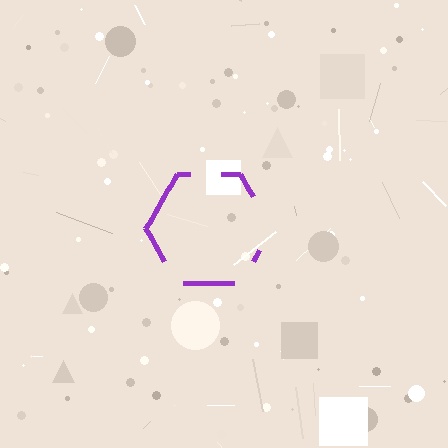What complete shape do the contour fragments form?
The contour fragments form a hexagon.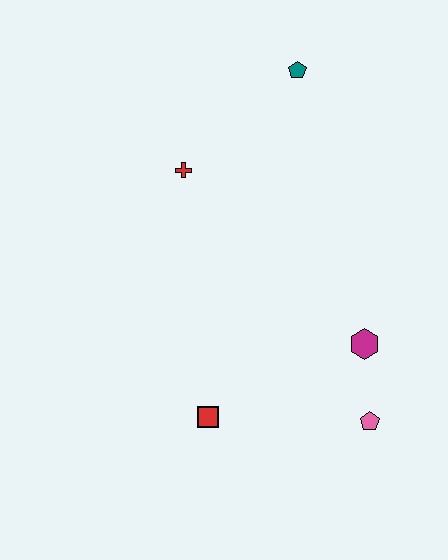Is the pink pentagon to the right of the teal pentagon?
Yes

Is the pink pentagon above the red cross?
No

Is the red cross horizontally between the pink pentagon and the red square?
No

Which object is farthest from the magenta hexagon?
The teal pentagon is farthest from the magenta hexagon.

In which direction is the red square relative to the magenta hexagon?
The red square is to the left of the magenta hexagon.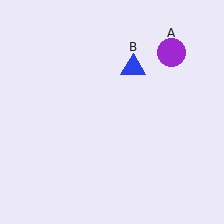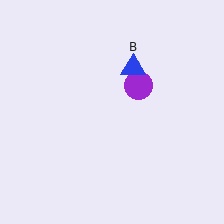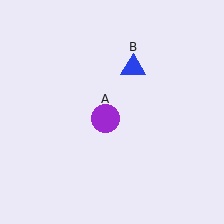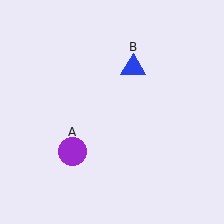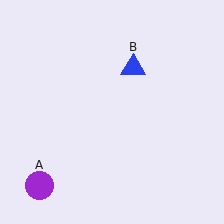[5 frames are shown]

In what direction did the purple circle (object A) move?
The purple circle (object A) moved down and to the left.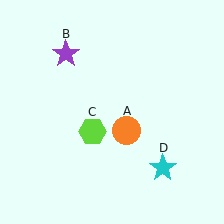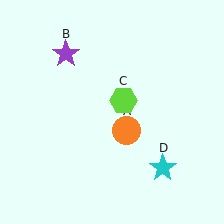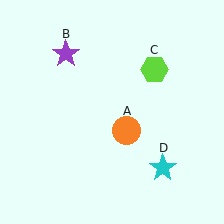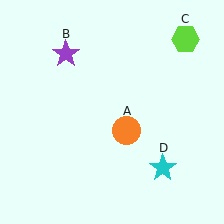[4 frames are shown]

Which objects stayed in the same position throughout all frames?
Orange circle (object A) and purple star (object B) and cyan star (object D) remained stationary.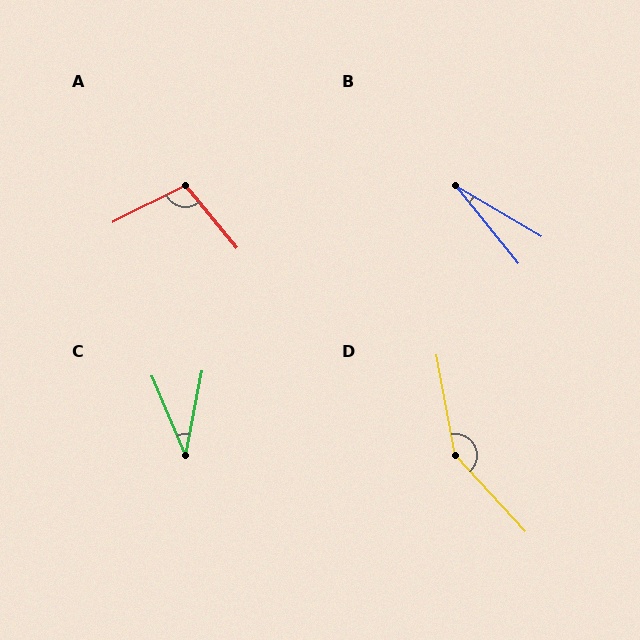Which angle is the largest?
D, at approximately 148 degrees.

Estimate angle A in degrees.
Approximately 103 degrees.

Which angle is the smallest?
B, at approximately 20 degrees.